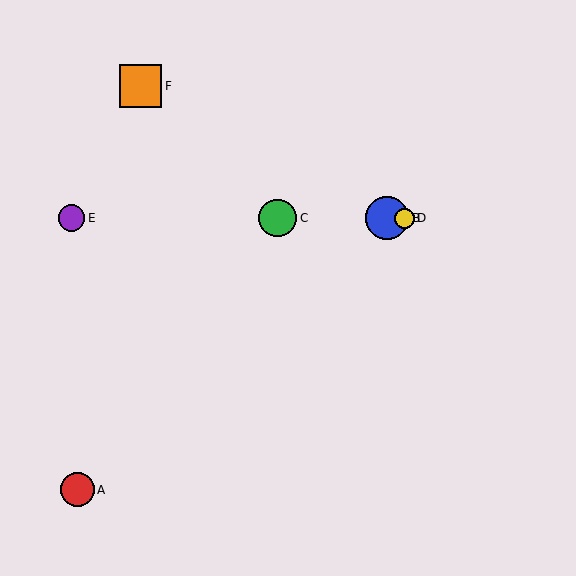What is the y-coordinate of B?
Object B is at y≈218.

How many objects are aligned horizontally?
4 objects (B, C, D, E) are aligned horizontally.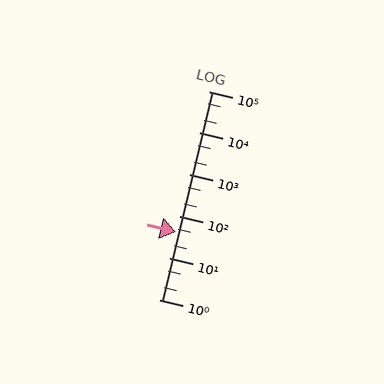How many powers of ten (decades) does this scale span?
The scale spans 5 decades, from 1 to 100000.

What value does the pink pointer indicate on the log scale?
The pointer indicates approximately 43.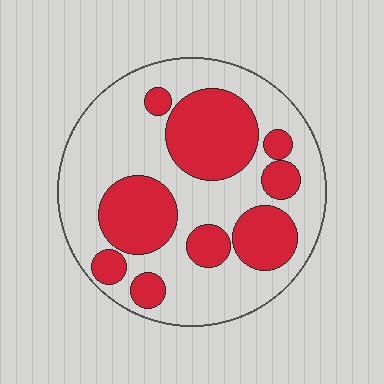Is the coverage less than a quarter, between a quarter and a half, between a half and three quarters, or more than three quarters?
Between a quarter and a half.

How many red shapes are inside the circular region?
9.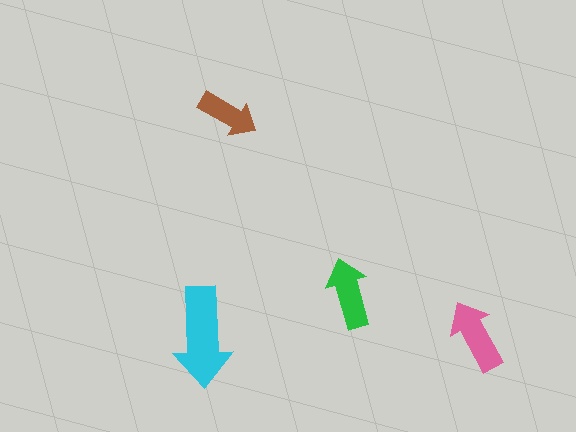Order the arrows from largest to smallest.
the cyan one, the pink one, the green one, the brown one.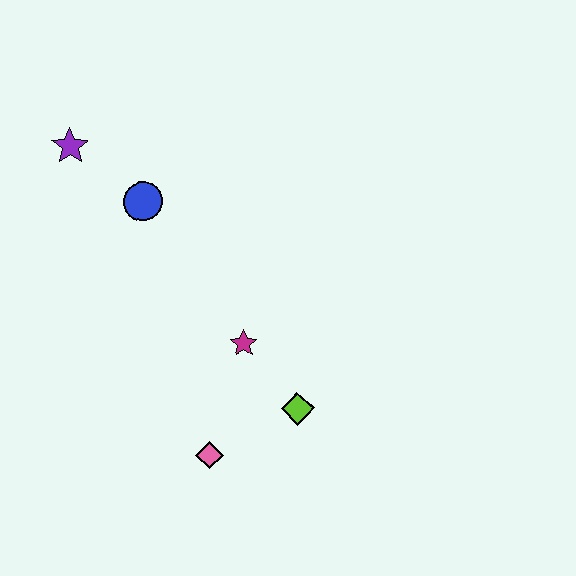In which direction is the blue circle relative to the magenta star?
The blue circle is above the magenta star.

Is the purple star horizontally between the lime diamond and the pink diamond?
No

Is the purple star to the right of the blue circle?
No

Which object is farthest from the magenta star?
The purple star is farthest from the magenta star.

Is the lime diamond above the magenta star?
No